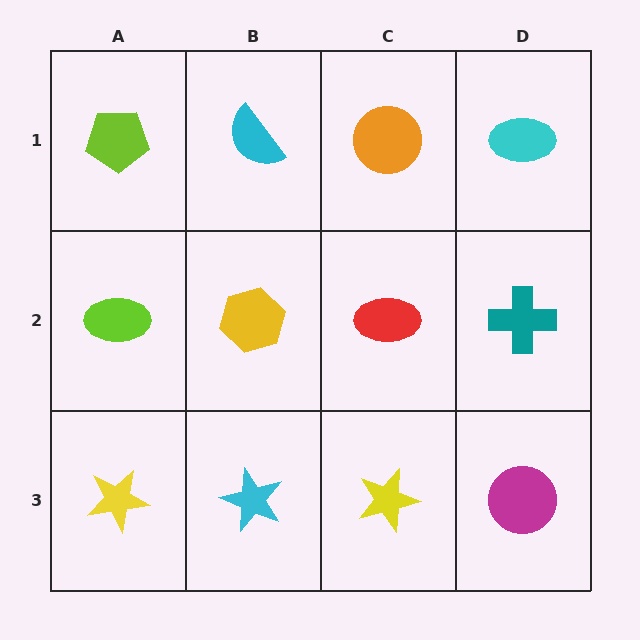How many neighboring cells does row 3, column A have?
2.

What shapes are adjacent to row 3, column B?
A yellow hexagon (row 2, column B), a yellow star (row 3, column A), a yellow star (row 3, column C).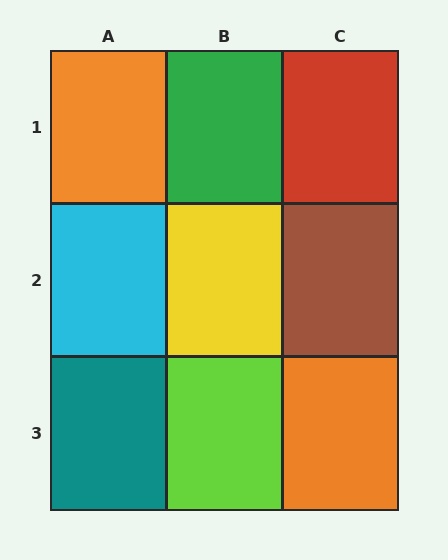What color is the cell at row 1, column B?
Green.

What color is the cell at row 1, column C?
Red.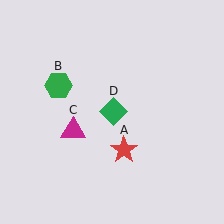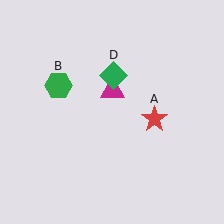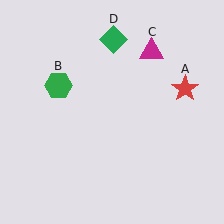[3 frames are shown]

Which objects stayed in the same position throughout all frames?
Green hexagon (object B) remained stationary.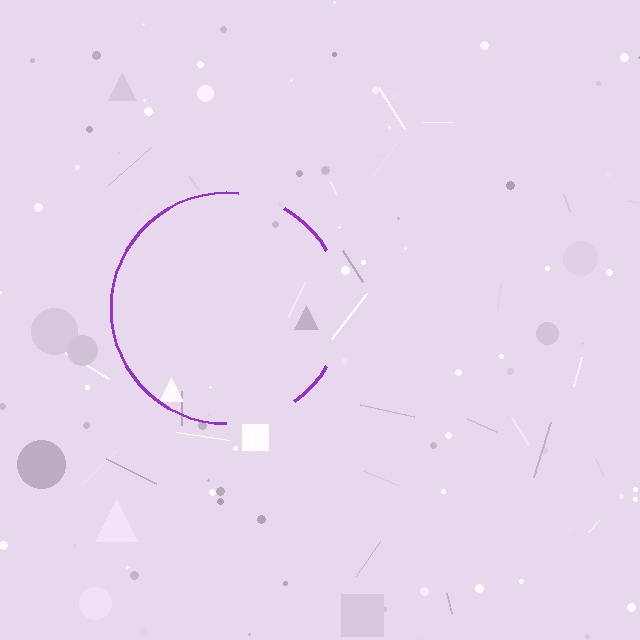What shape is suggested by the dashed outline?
The dashed outline suggests a circle.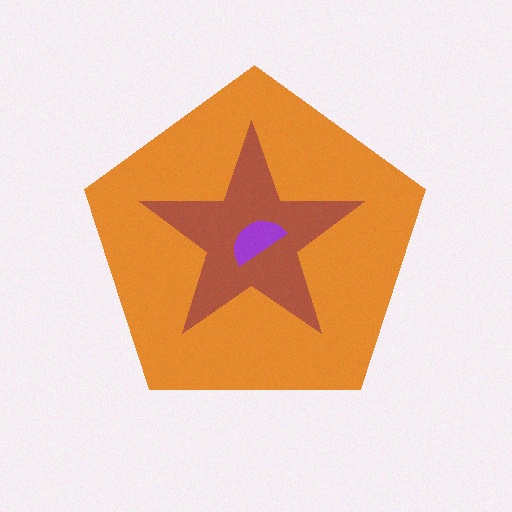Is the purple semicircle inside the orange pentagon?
Yes.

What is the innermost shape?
The purple semicircle.